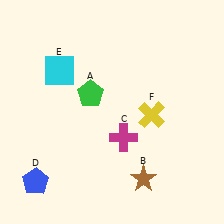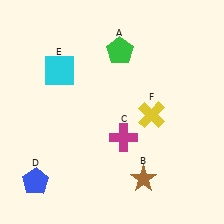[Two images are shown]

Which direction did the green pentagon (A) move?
The green pentagon (A) moved up.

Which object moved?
The green pentagon (A) moved up.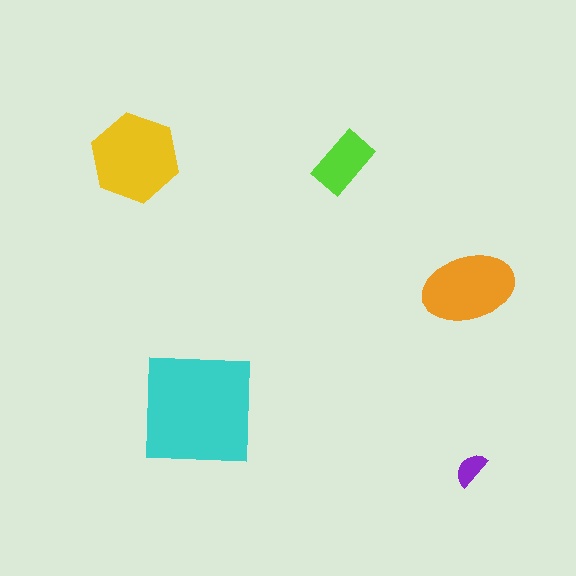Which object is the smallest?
The purple semicircle.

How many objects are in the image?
There are 5 objects in the image.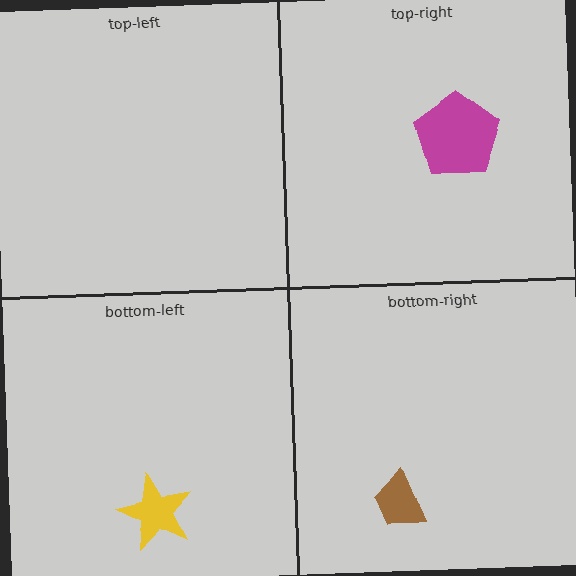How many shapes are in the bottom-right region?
1.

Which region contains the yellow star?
The bottom-left region.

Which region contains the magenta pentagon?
The top-right region.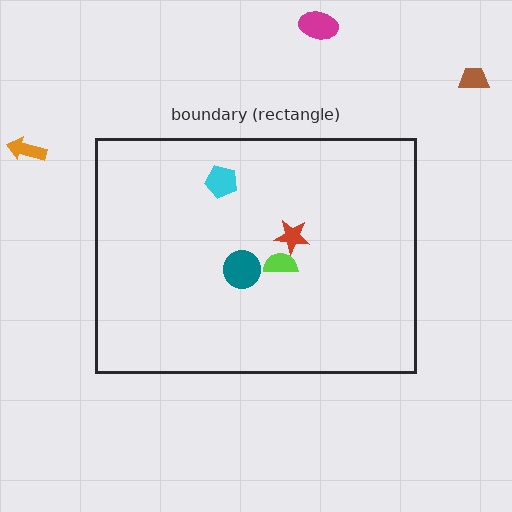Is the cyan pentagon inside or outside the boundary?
Inside.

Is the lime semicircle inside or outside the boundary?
Inside.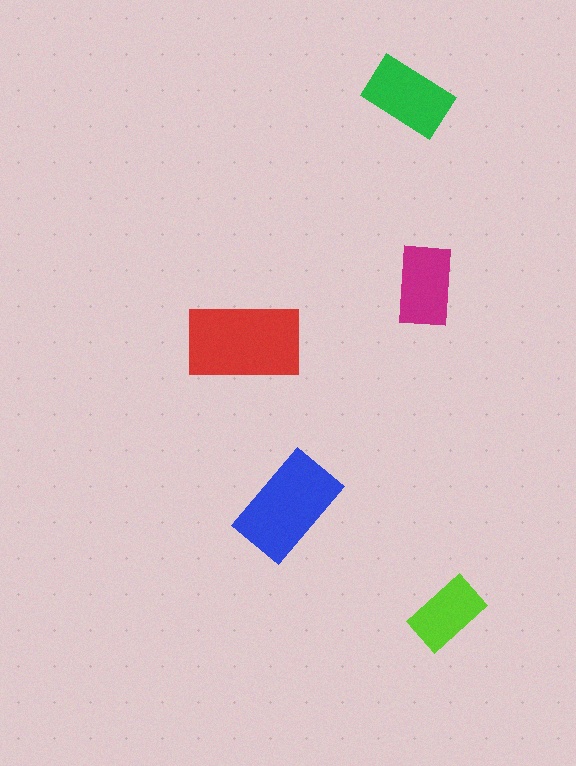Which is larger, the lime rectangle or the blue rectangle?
The blue one.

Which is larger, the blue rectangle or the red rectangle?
The red one.